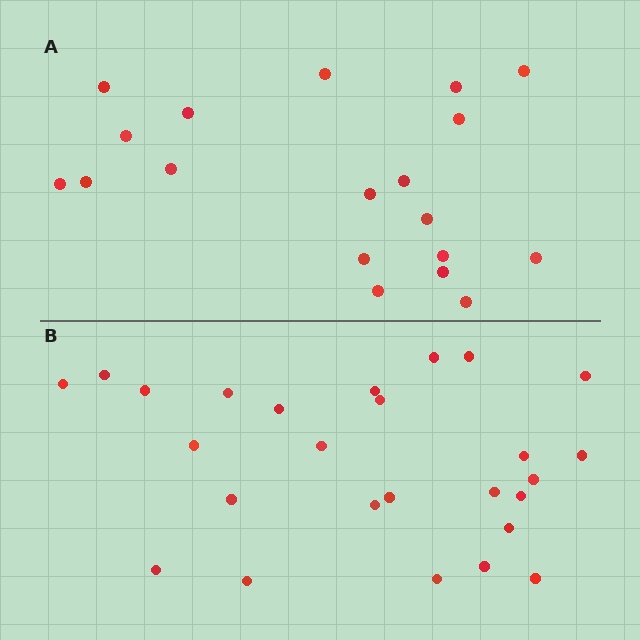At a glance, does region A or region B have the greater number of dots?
Region B (the bottom region) has more dots.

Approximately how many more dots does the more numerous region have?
Region B has roughly 8 or so more dots than region A.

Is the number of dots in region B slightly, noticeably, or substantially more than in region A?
Region B has noticeably more, but not dramatically so. The ratio is roughly 1.4 to 1.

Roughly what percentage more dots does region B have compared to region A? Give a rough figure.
About 35% more.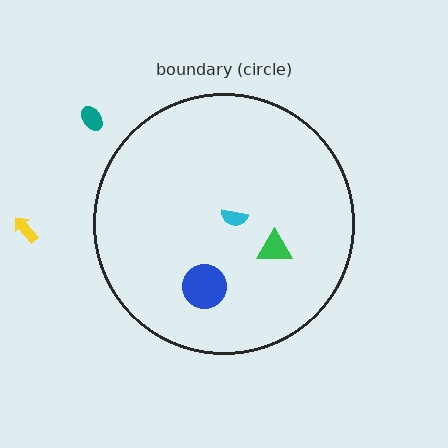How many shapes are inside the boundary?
3 inside, 2 outside.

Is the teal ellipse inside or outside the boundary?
Outside.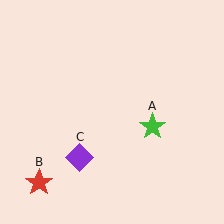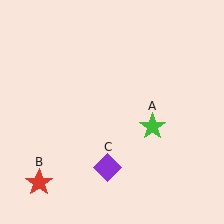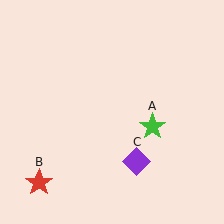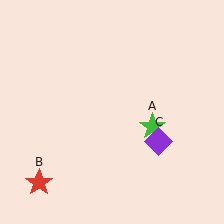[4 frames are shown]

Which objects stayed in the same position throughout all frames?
Green star (object A) and red star (object B) remained stationary.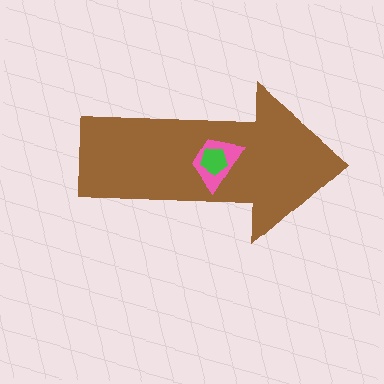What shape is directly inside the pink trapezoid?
The green pentagon.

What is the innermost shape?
The green pentagon.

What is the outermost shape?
The brown arrow.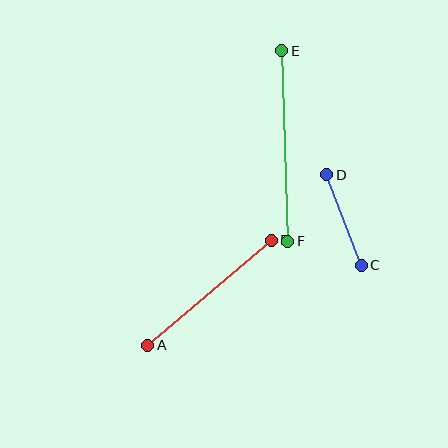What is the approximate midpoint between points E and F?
The midpoint is at approximately (285, 146) pixels.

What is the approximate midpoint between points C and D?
The midpoint is at approximately (344, 220) pixels.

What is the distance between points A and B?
The distance is approximately 162 pixels.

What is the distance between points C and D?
The distance is approximately 97 pixels.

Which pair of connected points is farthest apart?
Points E and F are farthest apart.